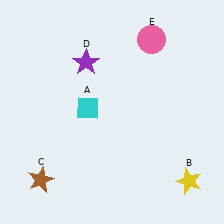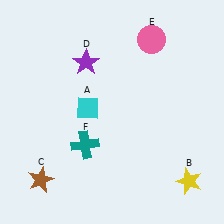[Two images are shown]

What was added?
A teal cross (F) was added in Image 2.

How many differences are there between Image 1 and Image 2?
There is 1 difference between the two images.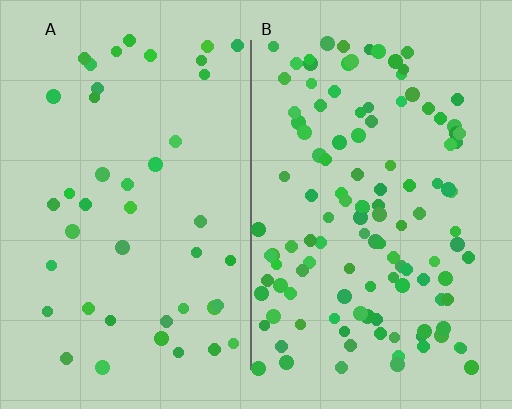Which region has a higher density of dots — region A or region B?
B (the right).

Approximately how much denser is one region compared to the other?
Approximately 2.9× — region B over region A.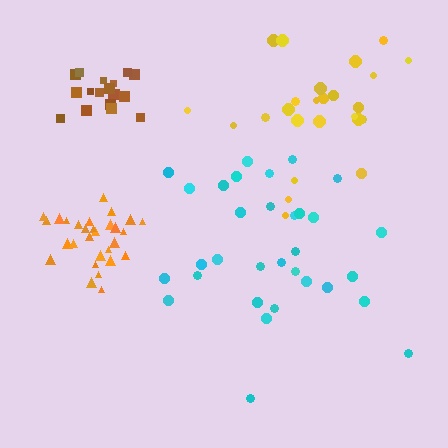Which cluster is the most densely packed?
Orange.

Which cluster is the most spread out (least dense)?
Cyan.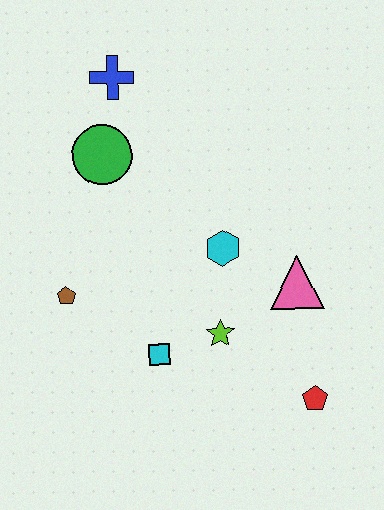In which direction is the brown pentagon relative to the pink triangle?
The brown pentagon is to the left of the pink triangle.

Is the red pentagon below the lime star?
Yes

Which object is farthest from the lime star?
The blue cross is farthest from the lime star.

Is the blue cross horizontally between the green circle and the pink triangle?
Yes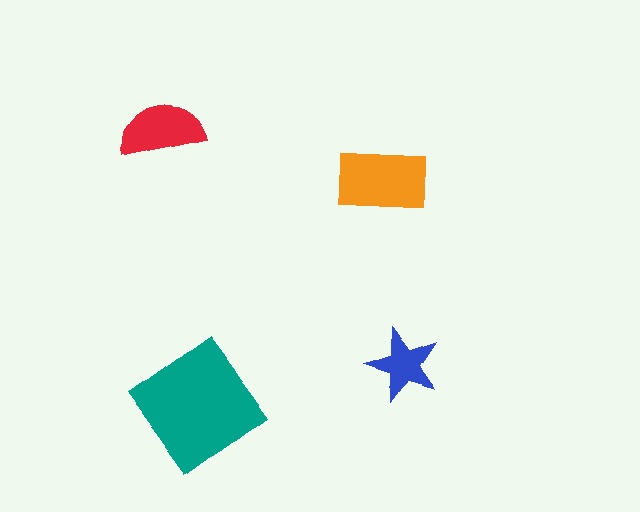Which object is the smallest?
The blue star.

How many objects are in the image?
There are 4 objects in the image.